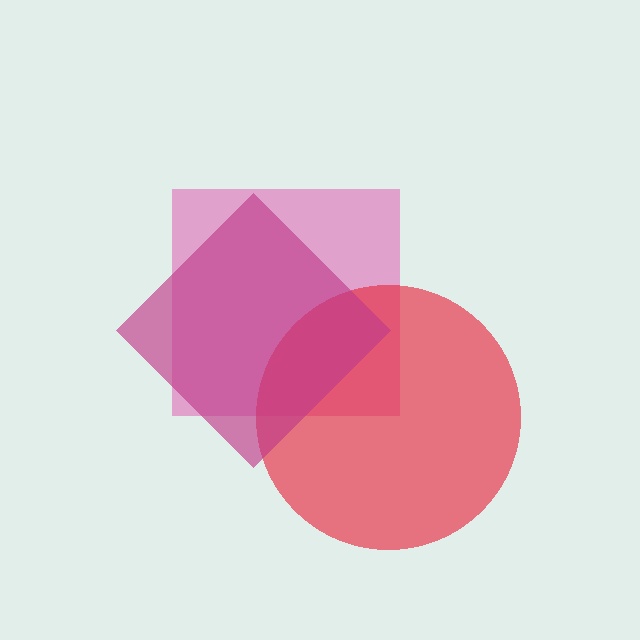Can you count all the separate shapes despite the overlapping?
Yes, there are 3 separate shapes.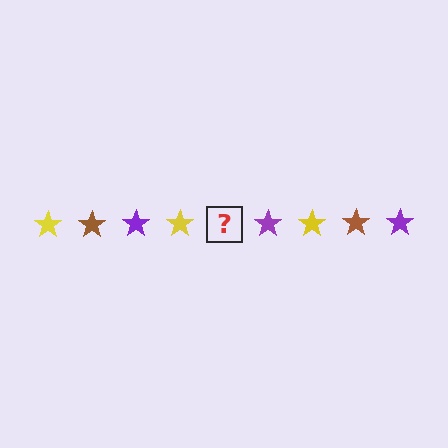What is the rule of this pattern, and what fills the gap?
The rule is that the pattern cycles through yellow, brown, purple stars. The gap should be filled with a brown star.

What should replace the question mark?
The question mark should be replaced with a brown star.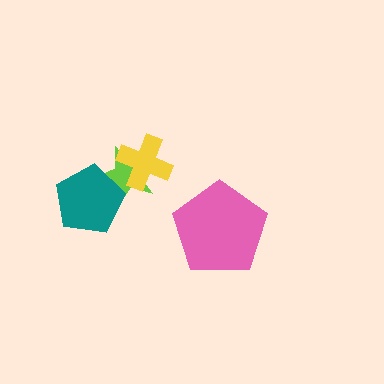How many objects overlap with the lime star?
2 objects overlap with the lime star.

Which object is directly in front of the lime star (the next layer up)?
The yellow cross is directly in front of the lime star.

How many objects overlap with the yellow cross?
1 object overlaps with the yellow cross.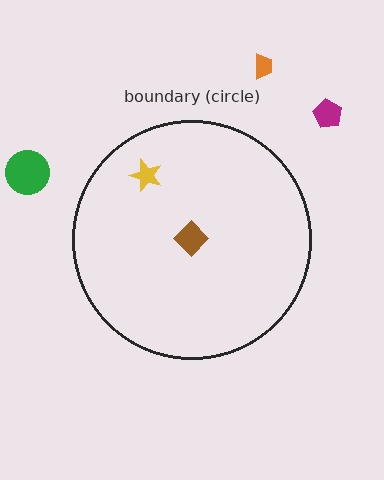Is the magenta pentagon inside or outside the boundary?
Outside.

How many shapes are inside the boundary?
2 inside, 3 outside.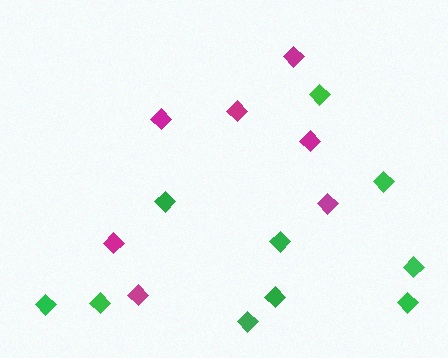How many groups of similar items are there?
There are 2 groups: one group of green diamonds (10) and one group of magenta diamonds (7).